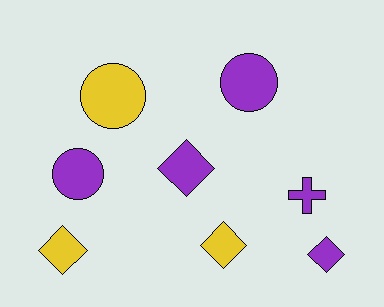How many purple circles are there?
There are 2 purple circles.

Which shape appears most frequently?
Diamond, with 4 objects.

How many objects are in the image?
There are 8 objects.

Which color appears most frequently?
Purple, with 5 objects.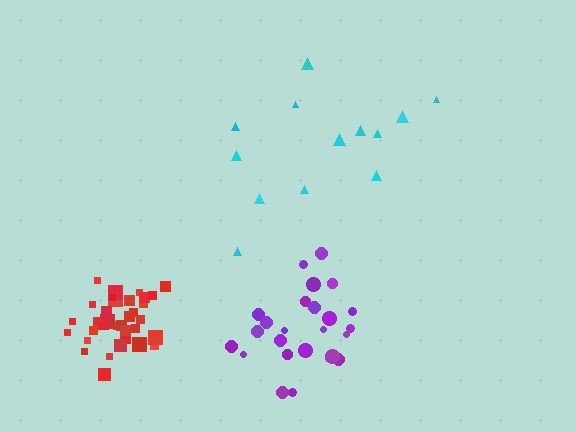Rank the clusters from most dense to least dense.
red, purple, cyan.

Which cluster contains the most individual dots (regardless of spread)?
Red (35).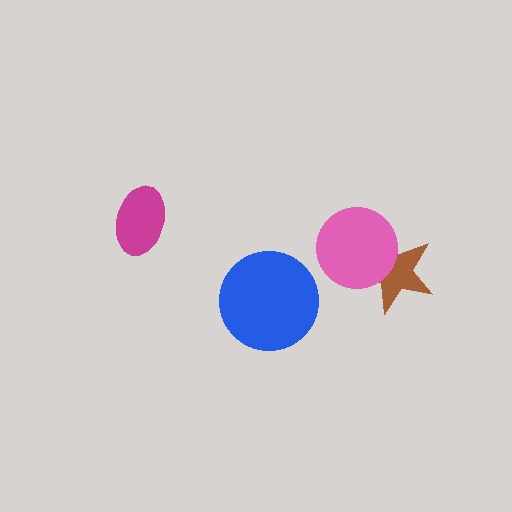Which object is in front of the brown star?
The pink circle is in front of the brown star.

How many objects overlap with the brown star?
1 object overlaps with the brown star.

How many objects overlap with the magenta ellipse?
0 objects overlap with the magenta ellipse.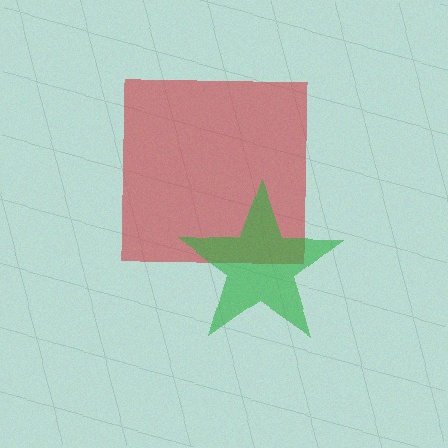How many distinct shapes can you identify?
There are 2 distinct shapes: a red square, a green star.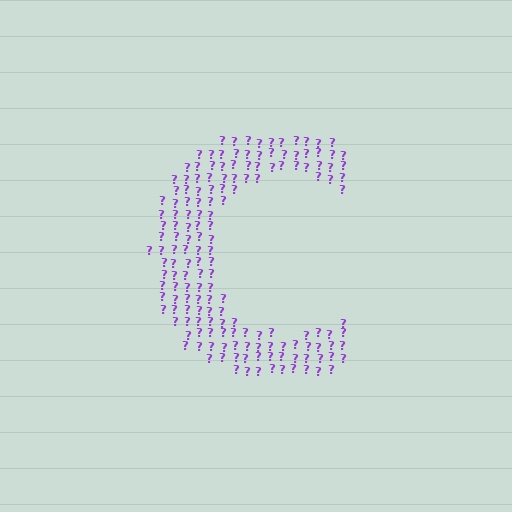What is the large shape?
The large shape is the letter C.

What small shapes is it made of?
It is made of small question marks.